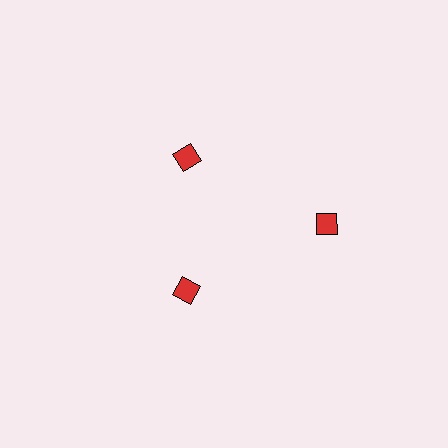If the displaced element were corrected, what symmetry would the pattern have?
It would have 3-fold rotational symmetry — the pattern would map onto itself every 120 degrees.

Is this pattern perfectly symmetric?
No. The 3 red diamonds are arranged in a ring, but one element near the 3 o'clock position is pushed outward from the center, breaking the 3-fold rotational symmetry.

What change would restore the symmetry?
The symmetry would be restored by moving it inward, back onto the ring so that all 3 diamonds sit at equal angles and equal distance from the center.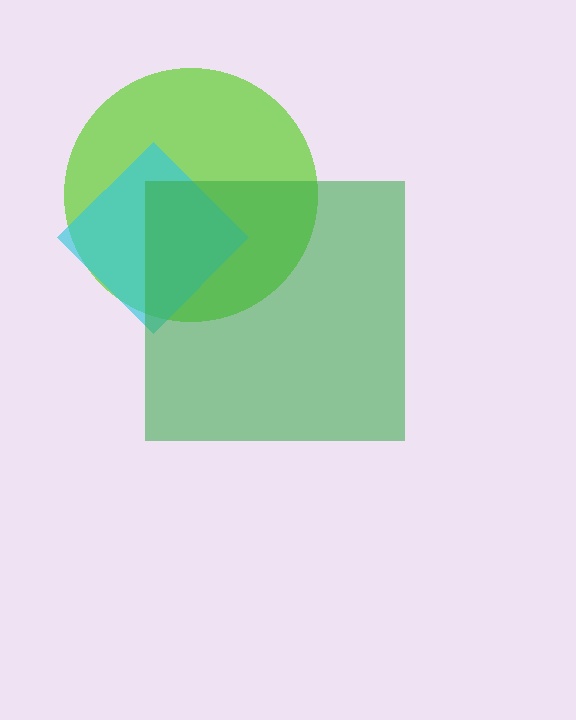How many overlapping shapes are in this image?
There are 3 overlapping shapes in the image.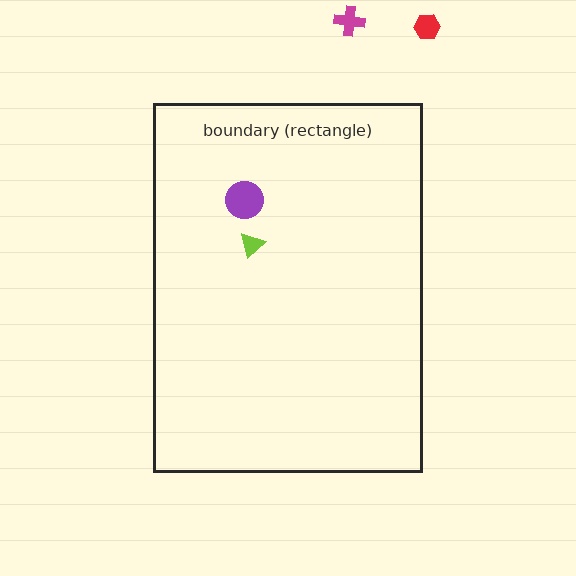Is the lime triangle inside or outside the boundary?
Inside.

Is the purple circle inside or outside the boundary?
Inside.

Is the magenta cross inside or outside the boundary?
Outside.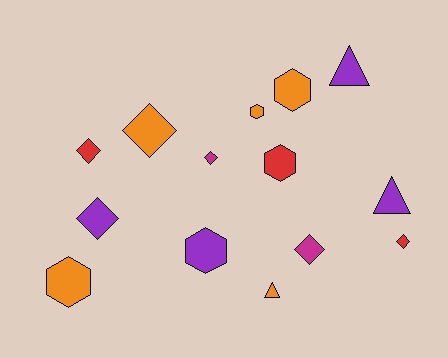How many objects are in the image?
There are 14 objects.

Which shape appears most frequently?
Diamond, with 6 objects.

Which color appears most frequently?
Orange, with 5 objects.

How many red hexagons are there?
There is 1 red hexagon.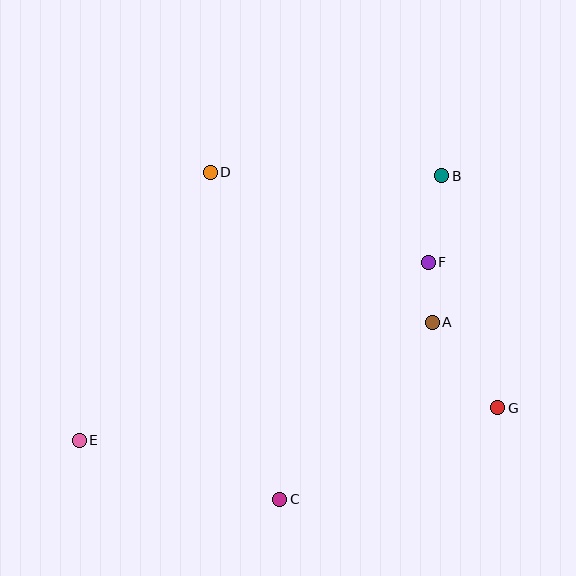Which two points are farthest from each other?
Points B and E are farthest from each other.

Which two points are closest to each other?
Points A and F are closest to each other.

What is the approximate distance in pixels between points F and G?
The distance between F and G is approximately 161 pixels.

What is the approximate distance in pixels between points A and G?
The distance between A and G is approximately 108 pixels.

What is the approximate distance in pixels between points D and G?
The distance between D and G is approximately 371 pixels.